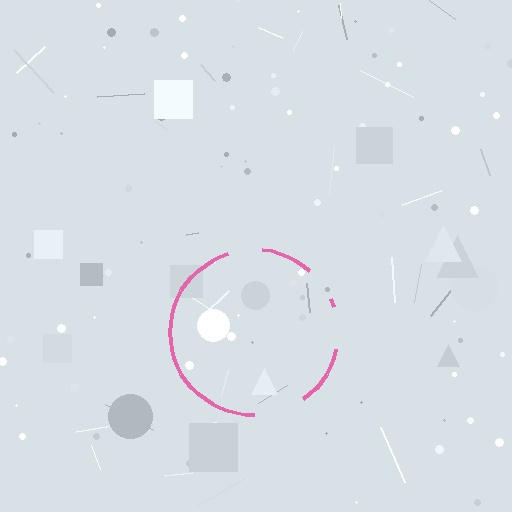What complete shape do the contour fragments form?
The contour fragments form a circle.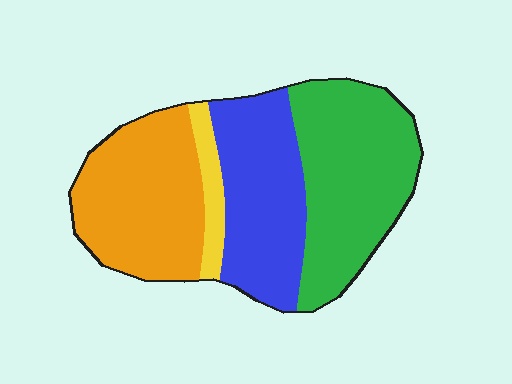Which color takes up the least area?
Yellow, at roughly 5%.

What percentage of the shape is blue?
Blue takes up between a quarter and a half of the shape.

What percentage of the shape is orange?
Orange takes up about one third (1/3) of the shape.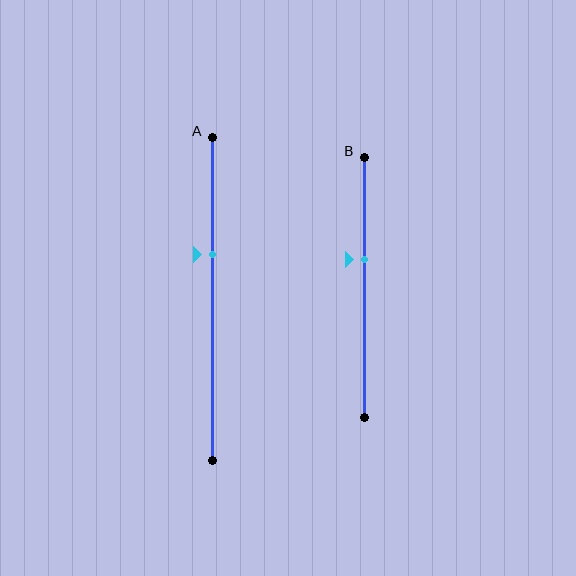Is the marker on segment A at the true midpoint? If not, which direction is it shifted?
No, the marker on segment A is shifted upward by about 14% of the segment length.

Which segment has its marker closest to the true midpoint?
Segment B has its marker closest to the true midpoint.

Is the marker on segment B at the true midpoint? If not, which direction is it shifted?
No, the marker on segment B is shifted upward by about 11% of the segment length.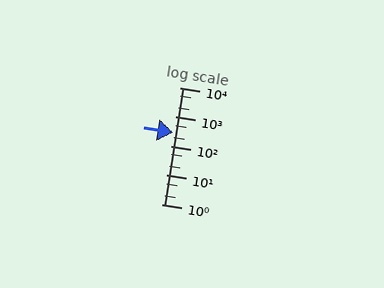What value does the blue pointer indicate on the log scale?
The pointer indicates approximately 290.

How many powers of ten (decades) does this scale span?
The scale spans 4 decades, from 1 to 10000.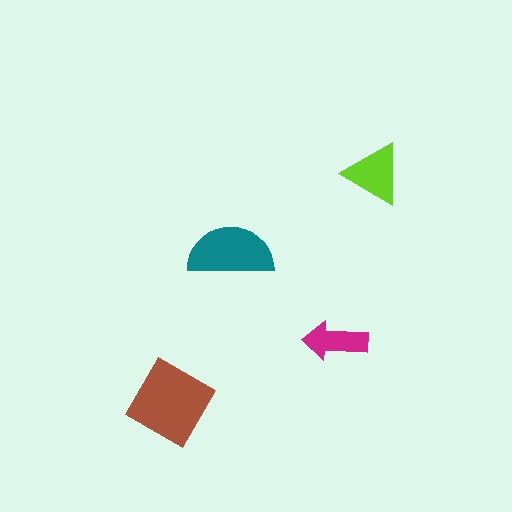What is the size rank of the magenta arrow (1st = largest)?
4th.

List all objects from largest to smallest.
The brown square, the teal semicircle, the lime triangle, the magenta arrow.